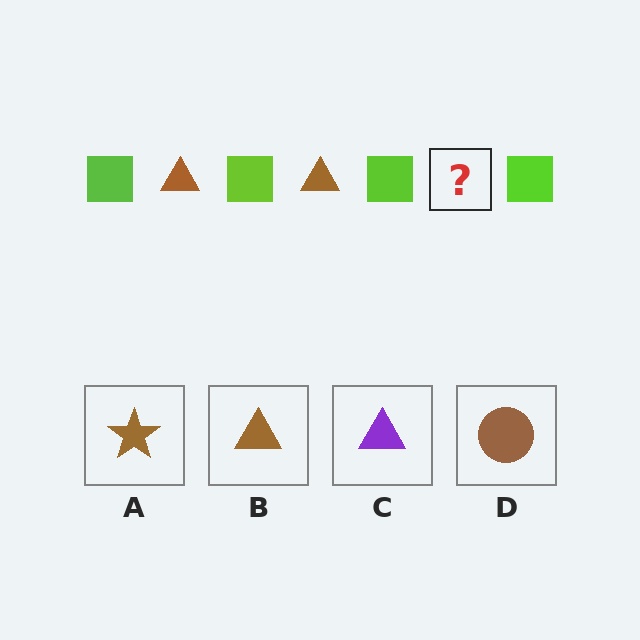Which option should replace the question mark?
Option B.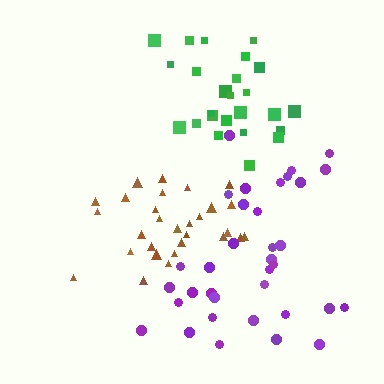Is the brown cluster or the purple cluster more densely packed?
Brown.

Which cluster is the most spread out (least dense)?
Purple.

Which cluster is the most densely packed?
Brown.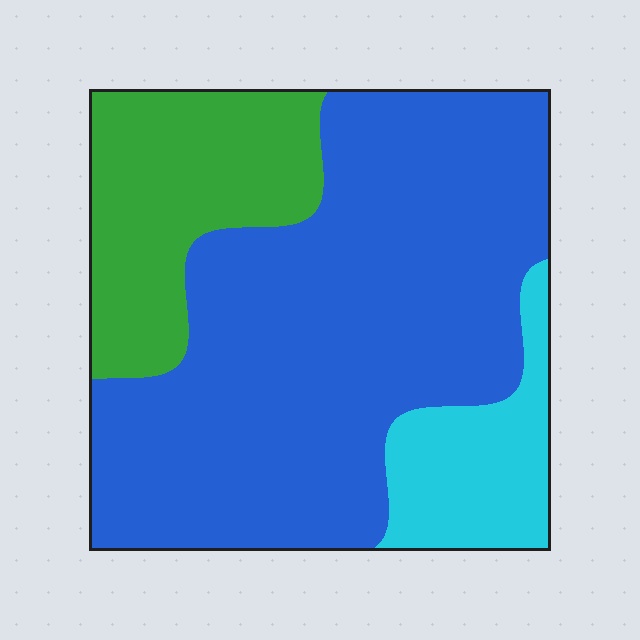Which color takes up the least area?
Cyan, at roughly 15%.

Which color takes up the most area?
Blue, at roughly 65%.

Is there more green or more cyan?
Green.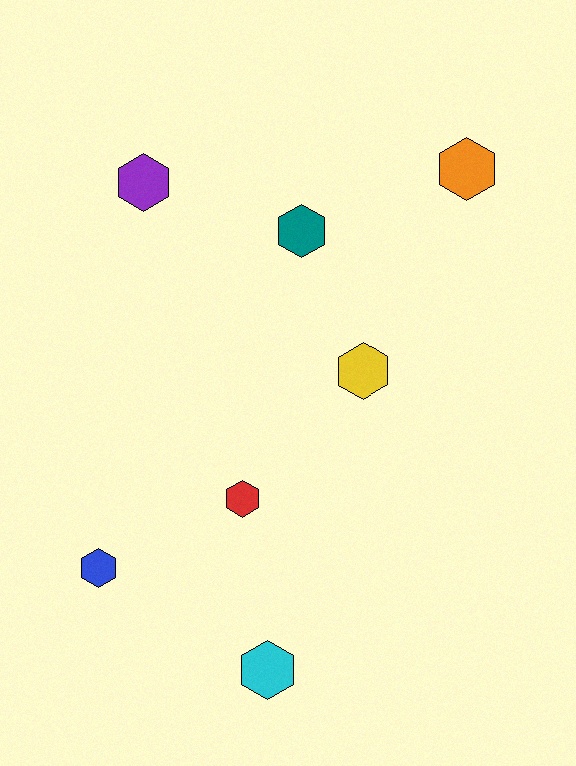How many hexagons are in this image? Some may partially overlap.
There are 7 hexagons.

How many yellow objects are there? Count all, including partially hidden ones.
There is 1 yellow object.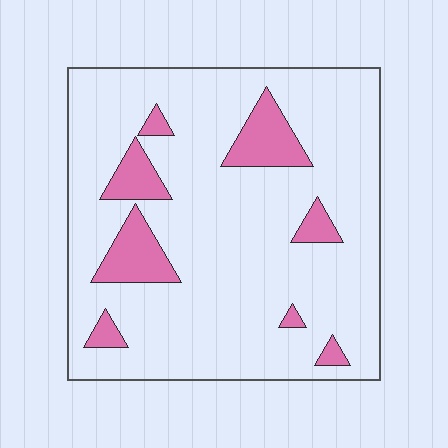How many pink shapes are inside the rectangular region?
8.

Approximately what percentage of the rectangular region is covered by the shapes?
Approximately 15%.